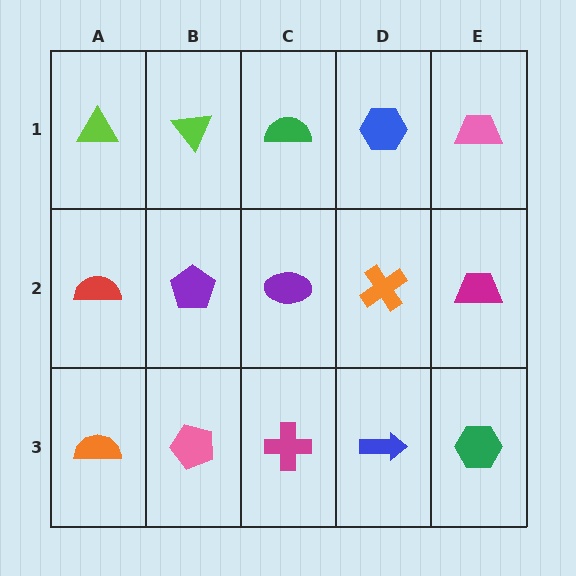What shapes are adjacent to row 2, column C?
A green semicircle (row 1, column C), a magenta cross (row 3, column C), a purple pentagon (row 2, column B), an orange cross (row 2, column D).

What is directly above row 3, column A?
A red semicircle.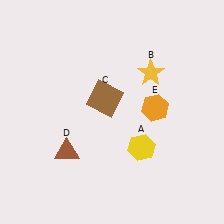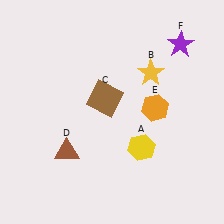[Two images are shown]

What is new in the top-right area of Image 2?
A purple star (F) was added in the top-right area of Image 2.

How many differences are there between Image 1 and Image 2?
There is 1 difference between the two images.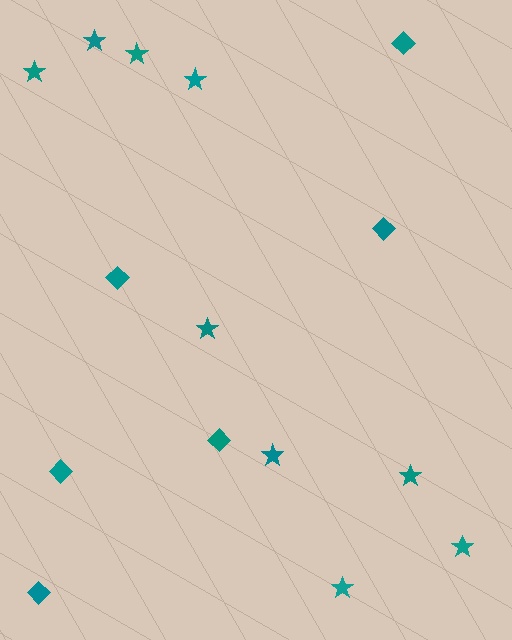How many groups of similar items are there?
There are 2 groups: one group of diamonds (6) and one group of stars (9).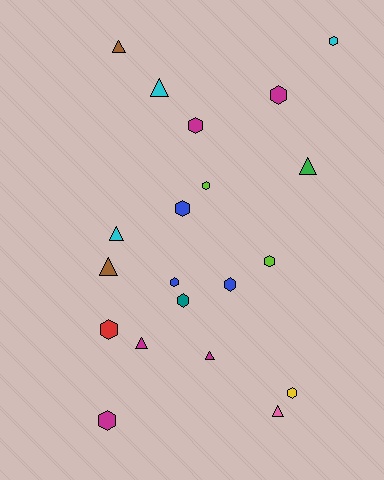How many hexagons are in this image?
There are 12 hexagons.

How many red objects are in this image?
There is 1 red object.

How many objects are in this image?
There are 20 objects.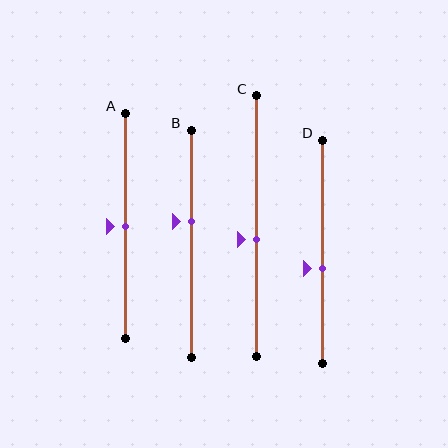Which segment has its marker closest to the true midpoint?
Segment A has its marker closest to the true midpoint.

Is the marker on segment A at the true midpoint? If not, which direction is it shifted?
Yes, the marker on segment A is at the true midpoint.